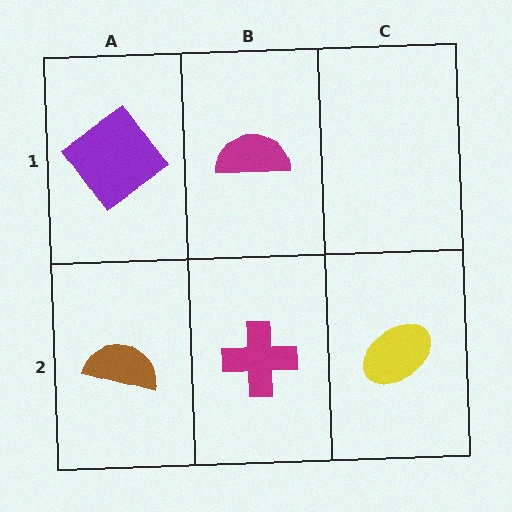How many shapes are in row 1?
2 shapes.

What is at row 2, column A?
A brown semicircle.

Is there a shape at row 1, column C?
No, that cell is empty.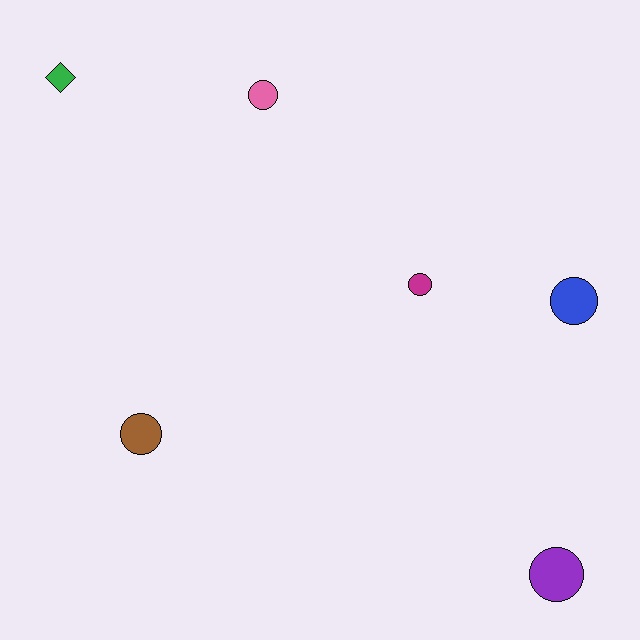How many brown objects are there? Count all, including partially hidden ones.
There is 1 brown object.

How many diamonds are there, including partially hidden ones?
There is 1 diamond.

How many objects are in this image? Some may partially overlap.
There are 6 objects.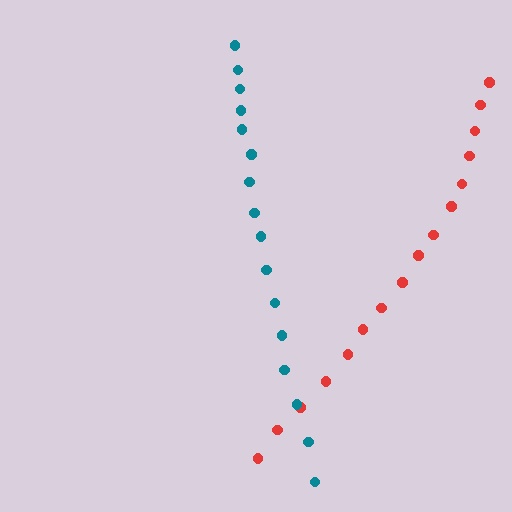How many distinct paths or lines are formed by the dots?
There are 2 distinct paths.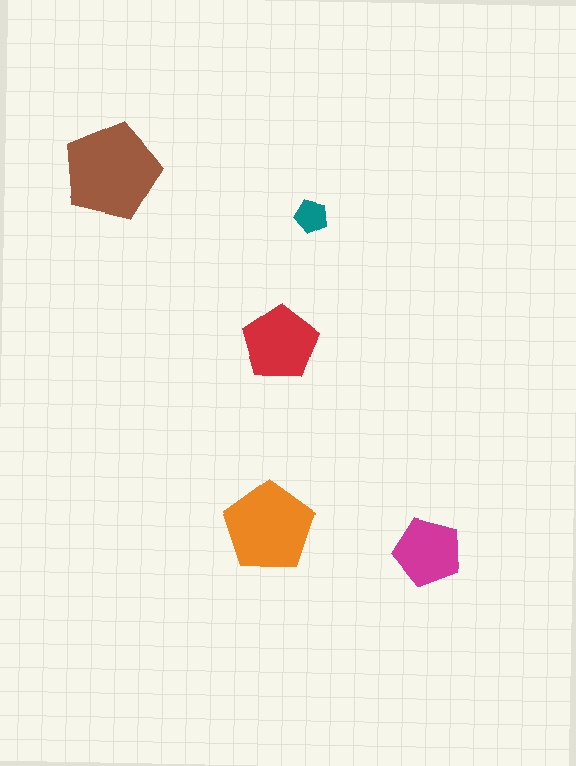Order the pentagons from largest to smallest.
the brown one, the orange one, the red one, the magenta one, the teal one.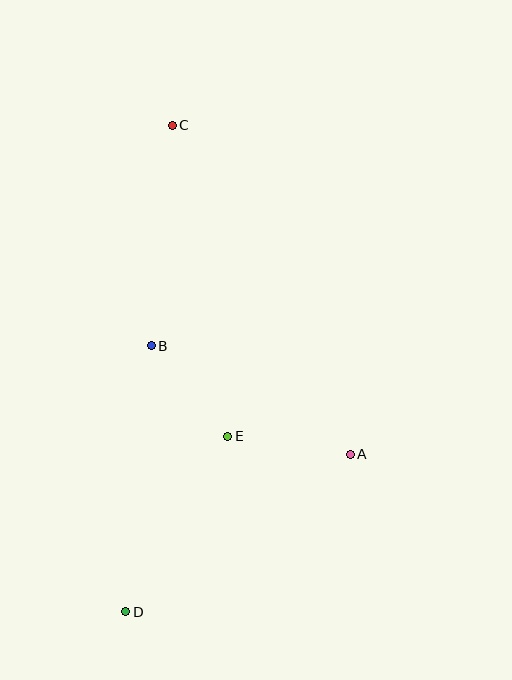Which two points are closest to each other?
Points B and E are closest to each other.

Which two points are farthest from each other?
Points C and D are farthest from each other.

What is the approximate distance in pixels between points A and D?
The distance between A and D is approximately 274 pixels.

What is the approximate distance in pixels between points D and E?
The distance between D and E is approximately 203 pixels.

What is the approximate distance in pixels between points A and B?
The distance between A and B is approximately 226 pixels.